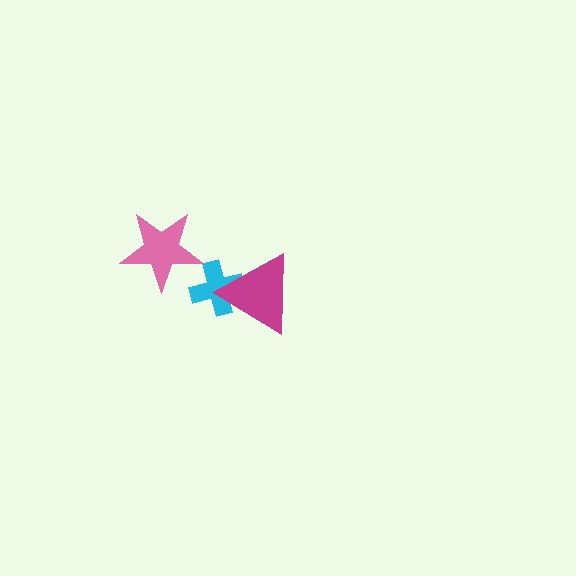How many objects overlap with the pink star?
0 objects overlap with the pink star.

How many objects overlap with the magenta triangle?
1 object overlaps with the magenta triangle.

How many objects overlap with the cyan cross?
1 object overlaps with the cyan cross.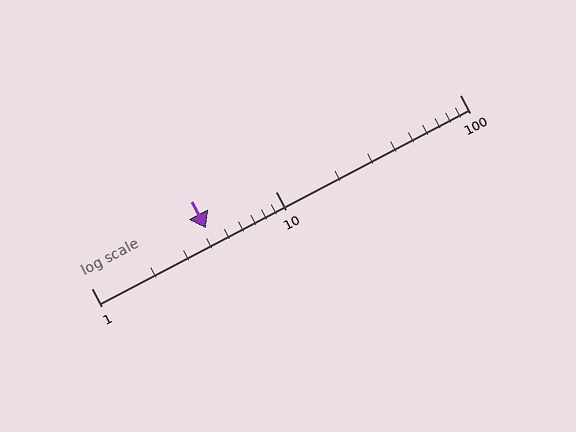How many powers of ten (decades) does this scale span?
The scale spans 2 decades, from 1 to 100.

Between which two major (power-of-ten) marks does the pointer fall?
The pointer is between 1 and 10.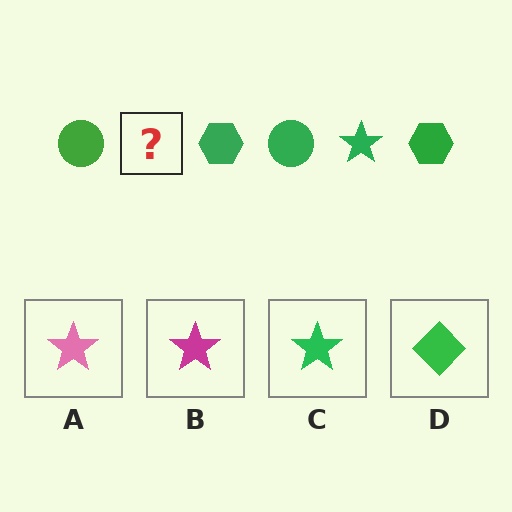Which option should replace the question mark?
Option C.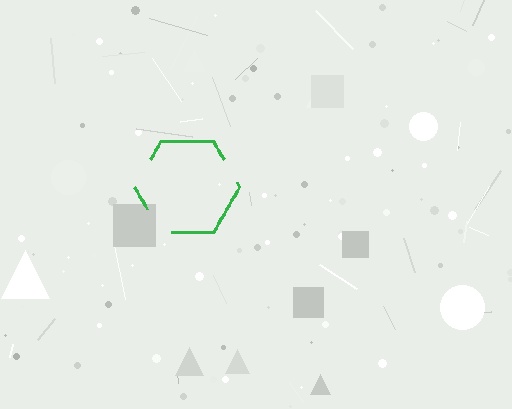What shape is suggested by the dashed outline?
The dashed outline suggests a hexagon.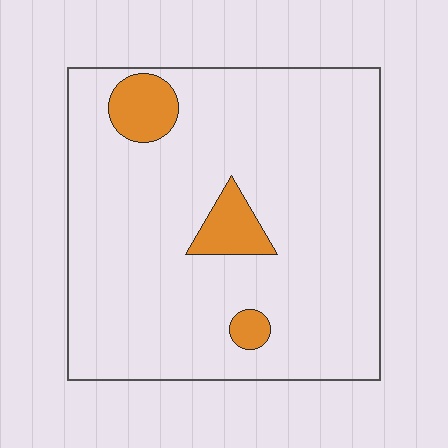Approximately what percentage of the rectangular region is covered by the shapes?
Approximately 10%.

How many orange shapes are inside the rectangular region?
3.